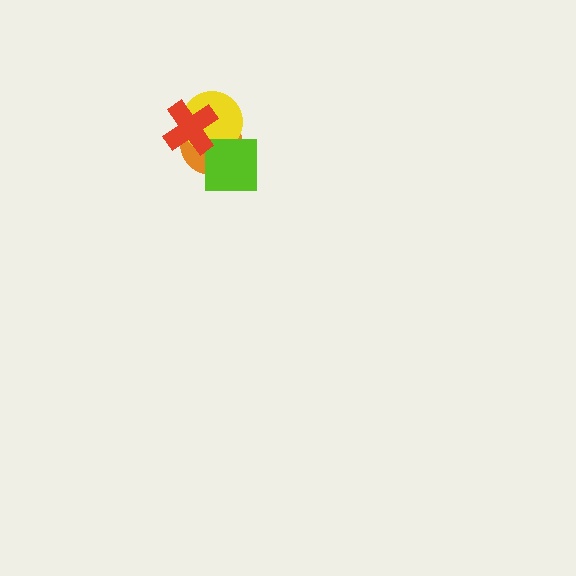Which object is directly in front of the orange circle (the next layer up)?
The yellow circle is directly in front of the orange circle.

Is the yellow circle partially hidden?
Yes, it is partially covered by another shape.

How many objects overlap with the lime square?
2 objects overlap with the lime square.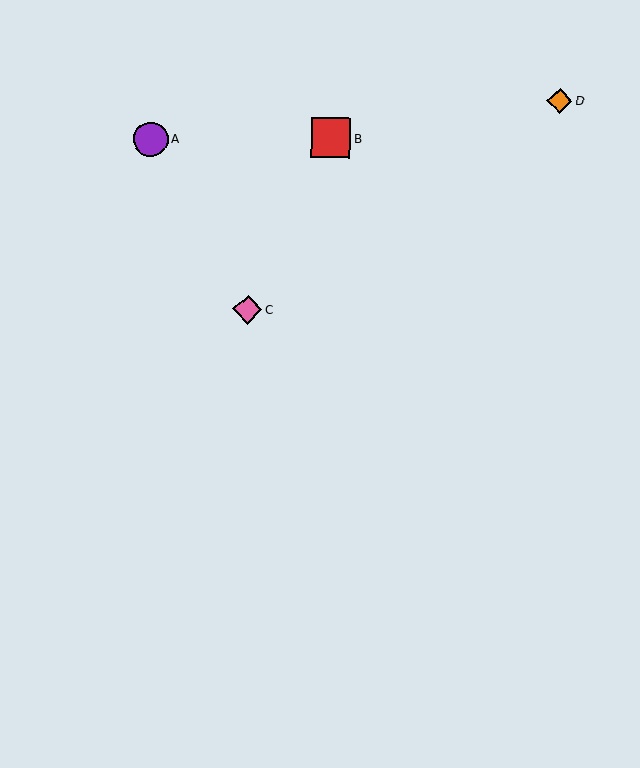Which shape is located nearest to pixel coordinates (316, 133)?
The red square (labeled B) at (331, 138) is nearest to that location.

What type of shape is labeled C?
Shape C is a pink diamond.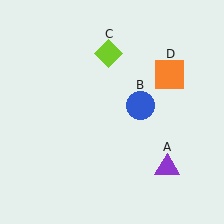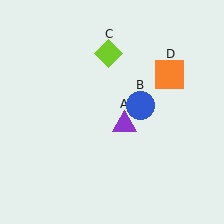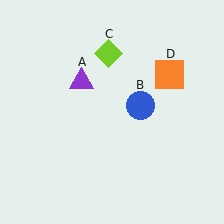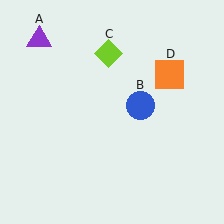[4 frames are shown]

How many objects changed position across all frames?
1 object changed position: purple triangle (object A).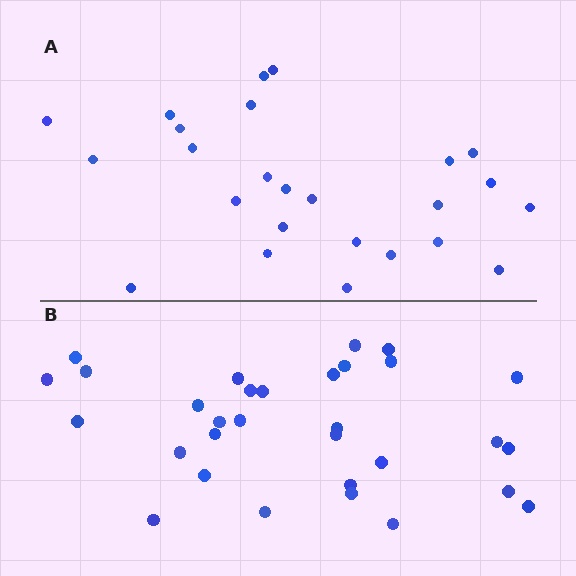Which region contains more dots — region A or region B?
Region B (the bottom region) has more dots.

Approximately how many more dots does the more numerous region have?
Region B has about 6 more dots than region A.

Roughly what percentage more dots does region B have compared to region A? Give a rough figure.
About 25% more.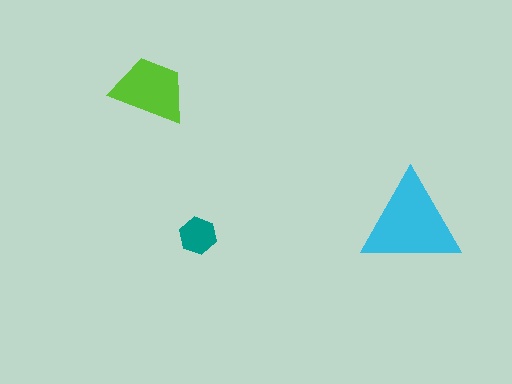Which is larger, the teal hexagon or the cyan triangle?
The cyan triangle.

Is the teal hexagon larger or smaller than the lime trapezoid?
Smaller.